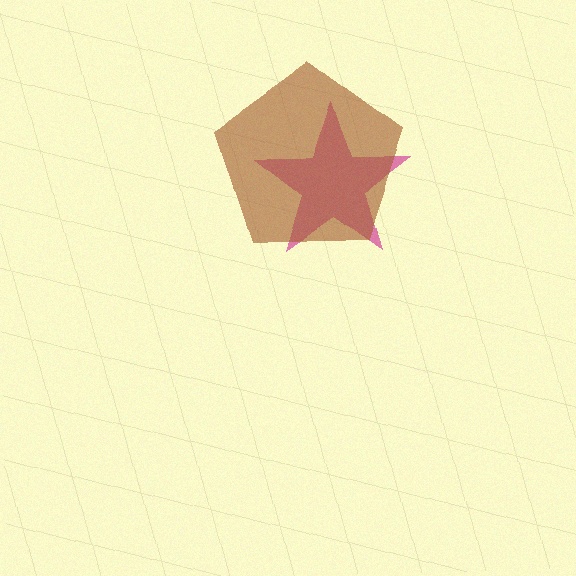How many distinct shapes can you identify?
There are 2 distinct shapes: a magenta star, a brown pentagon.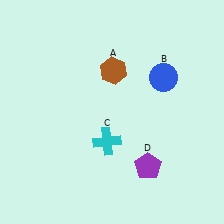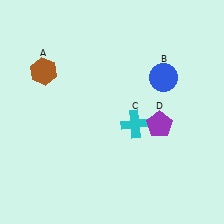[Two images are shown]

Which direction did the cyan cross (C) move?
The cyan cross (C) moved right.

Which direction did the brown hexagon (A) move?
The brown hexagon (A) moved left.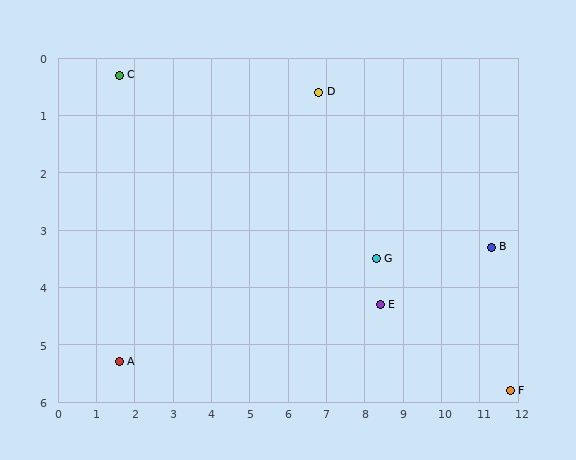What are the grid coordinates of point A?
Point A is at approximately (1.6, 5.3).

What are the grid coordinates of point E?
Point E is at approximately (8.4, 4.3).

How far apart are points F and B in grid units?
Points F and B are about 2.5 grid units apart.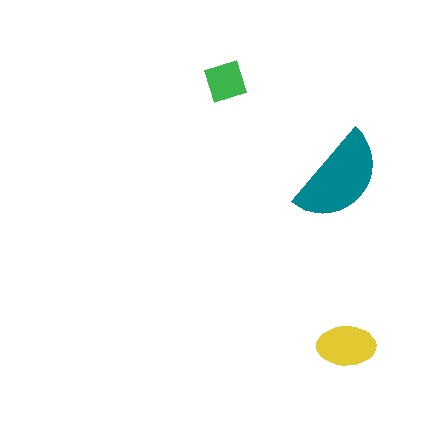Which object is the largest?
The teal semicircle.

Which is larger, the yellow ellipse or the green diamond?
The yellow ellipse.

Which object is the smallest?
The green diamond.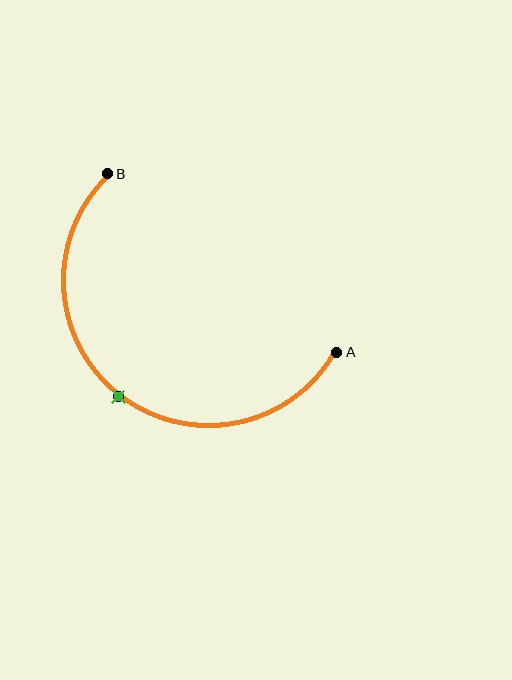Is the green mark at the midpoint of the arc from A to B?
Yes. The green mark lies on the arc at equal arc-length from both A and B — it is the arc midpoint.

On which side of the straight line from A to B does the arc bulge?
The arc bulges below and to the left of the straight line connecting A and B.